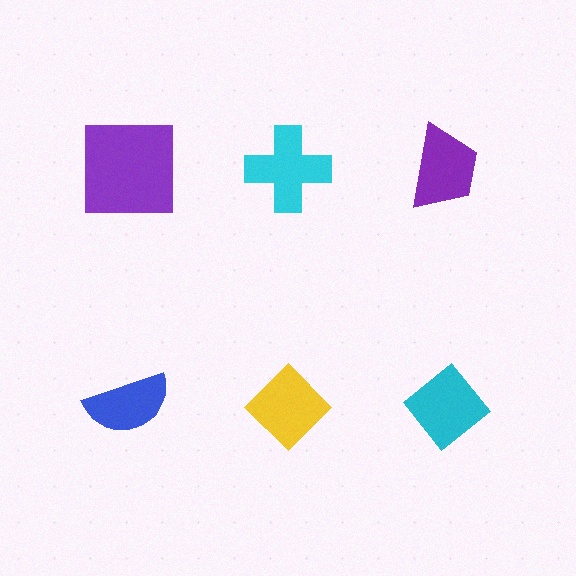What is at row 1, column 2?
A cyan cross.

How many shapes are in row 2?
3 shapes.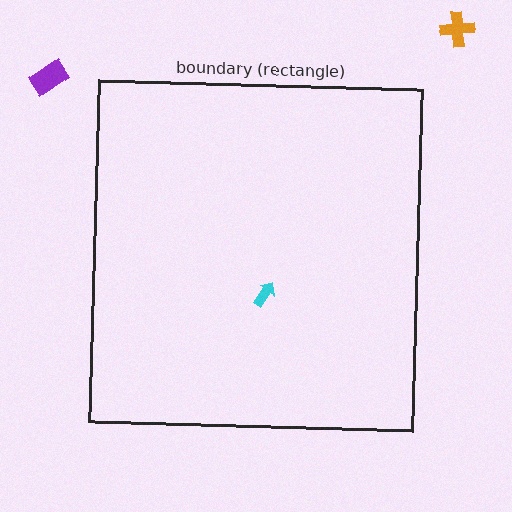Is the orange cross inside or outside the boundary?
Outside.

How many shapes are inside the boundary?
1 inside, 2 outside.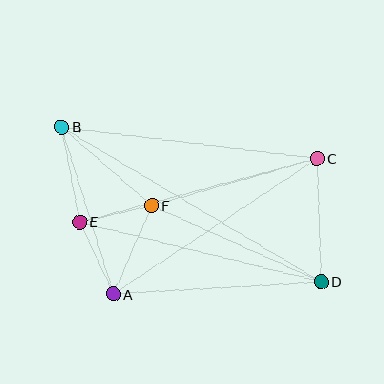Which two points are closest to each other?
Points E and F are closest to each other.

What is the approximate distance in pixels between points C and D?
The distance between C and D is approximately 123 pixels.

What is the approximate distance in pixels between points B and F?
The distance between B and F is approximately 120 pixels.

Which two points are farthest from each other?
Points B and D are farthest from each other.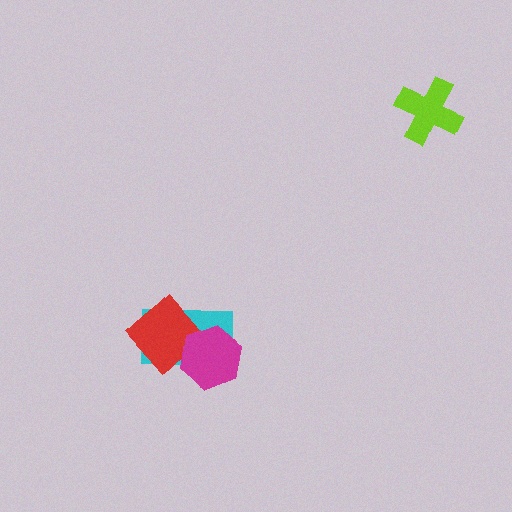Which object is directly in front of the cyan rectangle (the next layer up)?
The red diamond is directly in front of the cyan rectangle.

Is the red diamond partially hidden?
Yes, it is partially covered by another shape.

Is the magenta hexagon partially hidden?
No, no other shape covers it.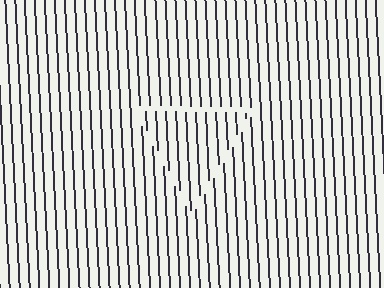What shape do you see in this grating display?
An illusory triangle. The interior of the shape contains the same grating, shifted by half a period — the contour is defined by the phase discontinuity where line-ends from the inner and outer gratings abut.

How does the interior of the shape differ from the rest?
The interior of the shape contains the same grating, shifted by half a period — the contour is defined by the phase discontinuity where line-ends from the inner and outer gratings abut.